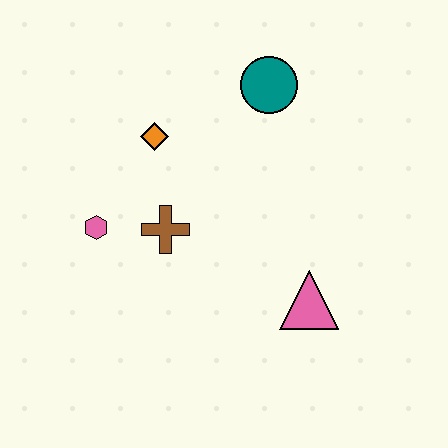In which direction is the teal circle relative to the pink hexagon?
The teal circle is to the right of the pink hexagon.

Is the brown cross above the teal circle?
No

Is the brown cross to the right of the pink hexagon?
Yes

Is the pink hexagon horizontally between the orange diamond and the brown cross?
No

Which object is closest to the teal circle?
The orange diamond is closest to the teal circle.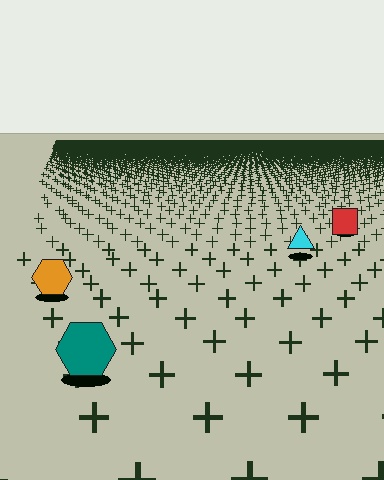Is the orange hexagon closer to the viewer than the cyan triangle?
Yes. The orange hexagon is closer — you can tell from the texture gradient: the ground texture is coarser near it.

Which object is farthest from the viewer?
The red square is farthest from the viewer. It appears smaller and the ground texture around it is denser.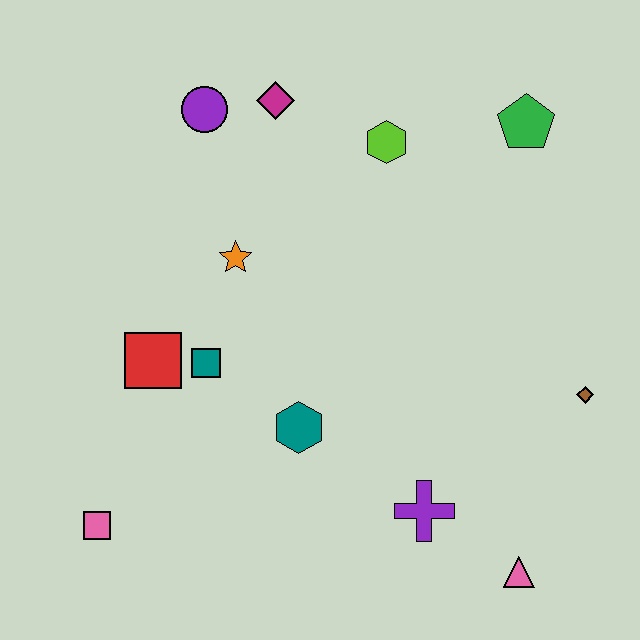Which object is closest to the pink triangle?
The purple cross is closest to the pink triangle.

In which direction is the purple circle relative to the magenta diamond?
The purple circle is to the left of the magenta diamond.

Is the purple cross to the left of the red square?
No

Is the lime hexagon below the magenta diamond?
Yes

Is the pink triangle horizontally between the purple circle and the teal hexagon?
No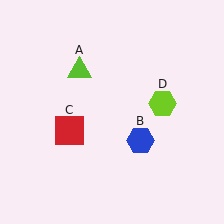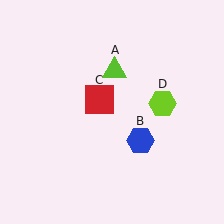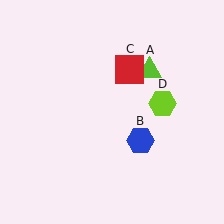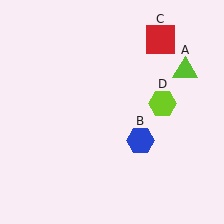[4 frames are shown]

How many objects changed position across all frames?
2 objects changed position: lime triangle (object A), red square (object C).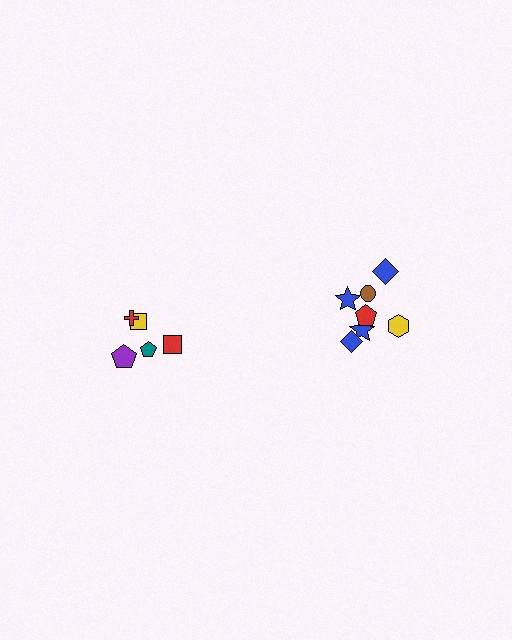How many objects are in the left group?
There are 5 objects.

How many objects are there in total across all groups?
There are 12 objects.